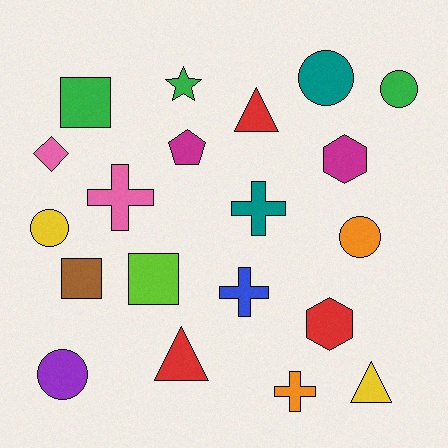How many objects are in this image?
There are 20 objects.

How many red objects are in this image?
There are 3 red objects.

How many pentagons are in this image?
There is 1 pentagon.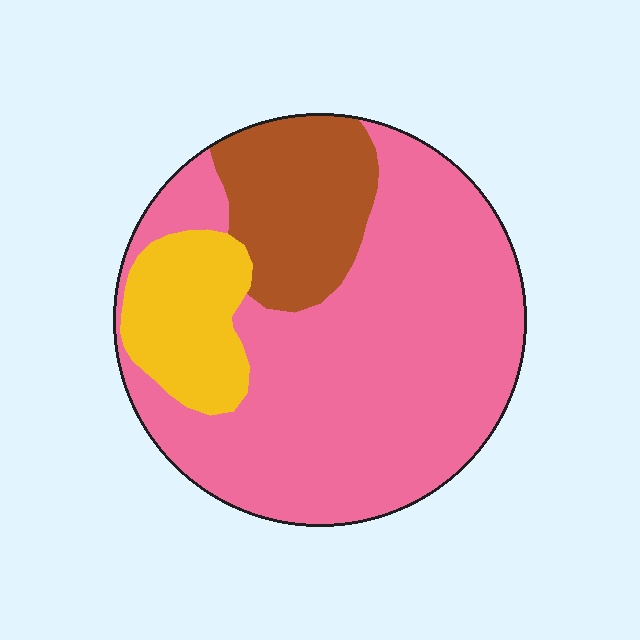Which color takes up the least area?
Yellow, at roughly 15%.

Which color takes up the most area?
Pink, at roughly 70%.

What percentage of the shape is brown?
Brown covers 18% of the shape.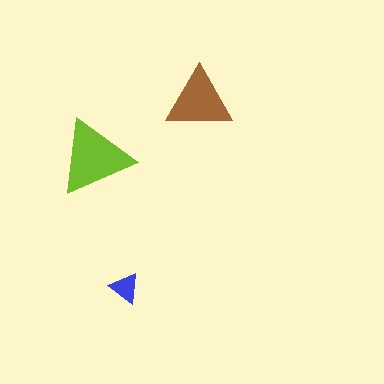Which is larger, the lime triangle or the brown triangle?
The lime one.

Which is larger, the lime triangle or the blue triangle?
The lime one.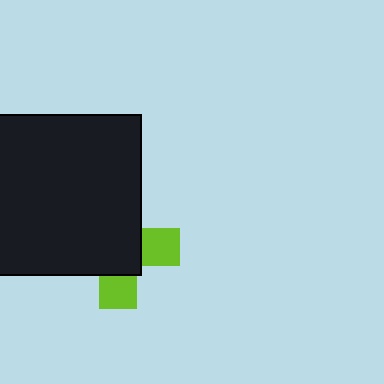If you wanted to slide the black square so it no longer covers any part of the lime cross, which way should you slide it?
Slide it toward the upper-left — that is the most direct way to separate the two shapes.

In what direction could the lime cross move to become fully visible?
The lime cross could move toward the lower-right. That would shift it out from behind the black square entirely.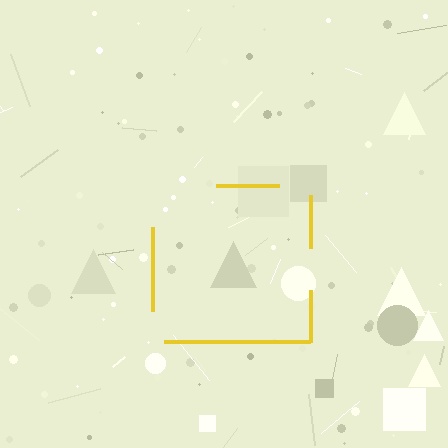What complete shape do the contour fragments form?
The contour fragments form a square.